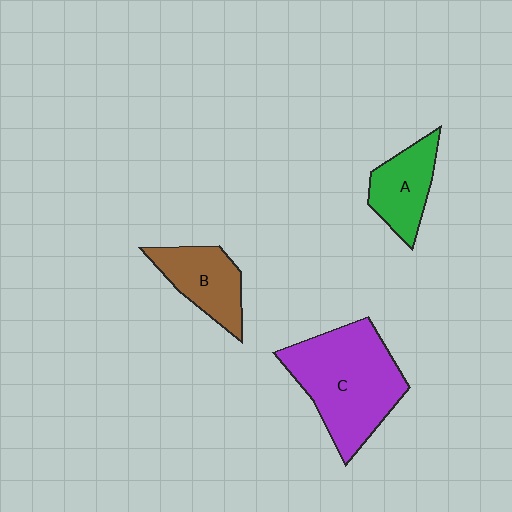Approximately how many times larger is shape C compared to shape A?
Approximately 2.1 times.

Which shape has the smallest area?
Shape A (green).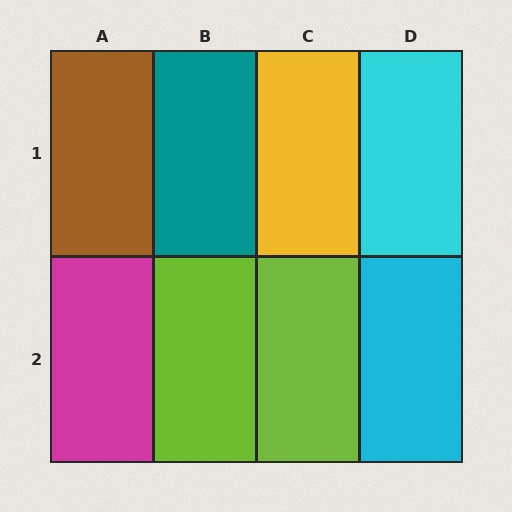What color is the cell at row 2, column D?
Cyan.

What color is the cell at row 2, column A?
Magenta.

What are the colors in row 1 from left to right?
Brown, teal, yellow, cyan.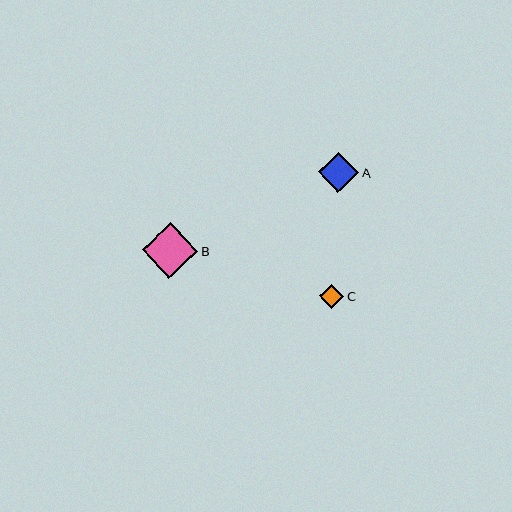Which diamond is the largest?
Diamond B is the largest with a size of approximately 56 pixels.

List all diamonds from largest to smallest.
From largest to smallest: B, A, C.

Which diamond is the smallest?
Diamond C is the smallest with a size of approximately 24 pixels.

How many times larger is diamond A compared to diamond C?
Diamond A is approximately 1.7 times the size of diamond C.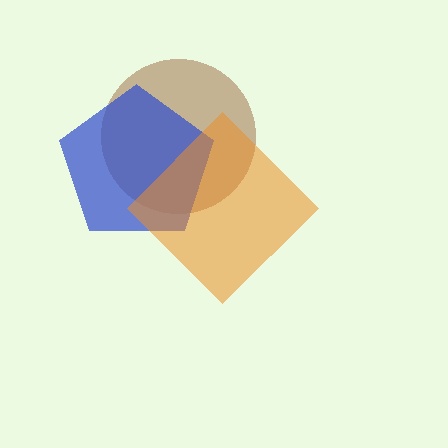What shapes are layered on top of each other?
The layered shapes are: a brown circle, a blue pentagon, an orange diamond.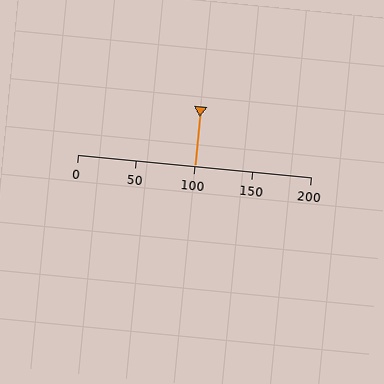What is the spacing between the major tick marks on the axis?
The major ticks are spaced 50 apart.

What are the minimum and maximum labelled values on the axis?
The axis runs from 0 to 200.